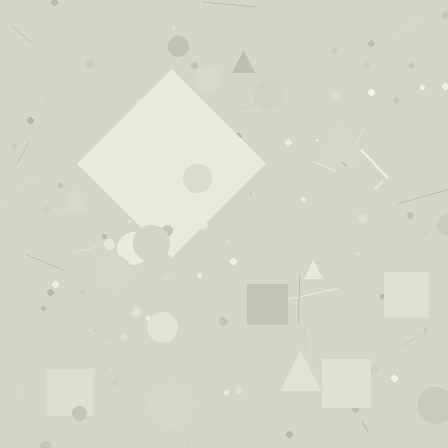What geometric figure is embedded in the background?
A diamond is embedded in the background.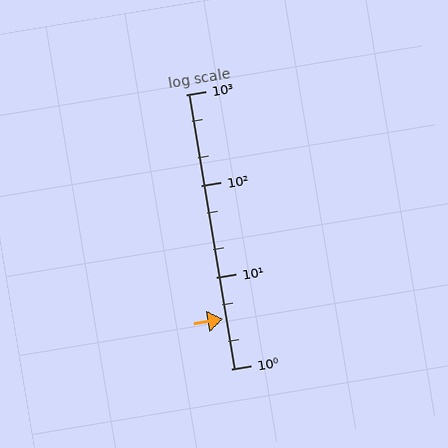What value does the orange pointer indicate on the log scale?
The pointer indicates approximately 3.5.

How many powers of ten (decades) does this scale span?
The scale spans 3 decades, from 1 to 1000.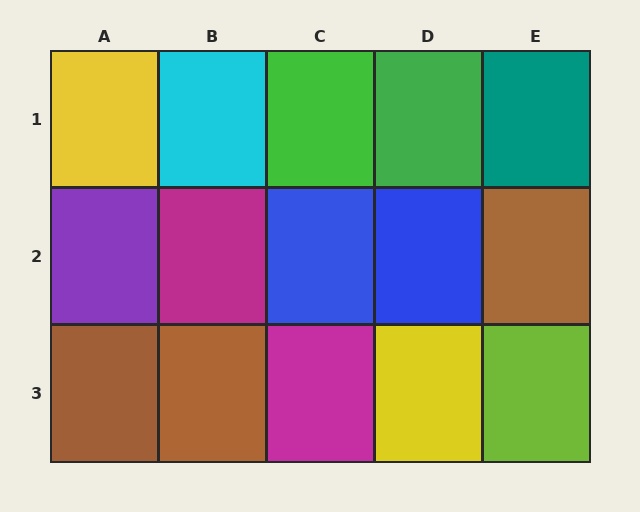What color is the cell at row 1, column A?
Yellow.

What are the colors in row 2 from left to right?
Purple, magenta, blue, blue, brown.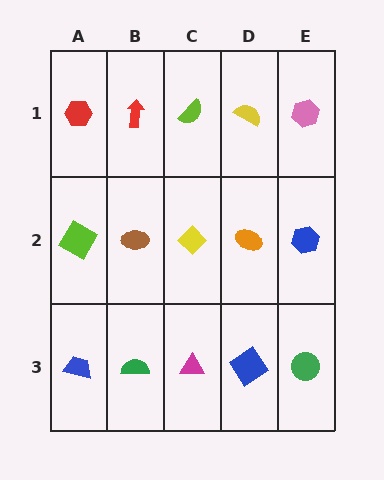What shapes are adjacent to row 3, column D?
An orange ellipse (row 2, column D), a magenta triangle (row 3, column C), a green circle (row 3, column E).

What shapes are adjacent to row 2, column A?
A red hexagon (row 1, column A), a blue trapezoid (row 3, column A), a brown ellipse (row 2, column B).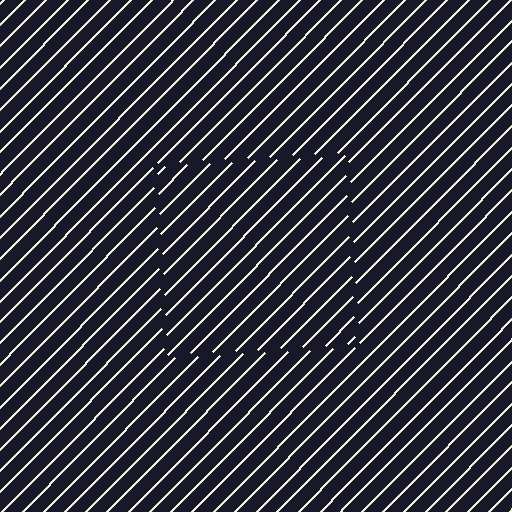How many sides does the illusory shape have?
4 sides — the line-ends trace a square.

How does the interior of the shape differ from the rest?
The interior of the shape contains the same grating, shifted by half a period — the contour is defined by the phase discontinuity where line-ends from the inner and outer gratings abut.